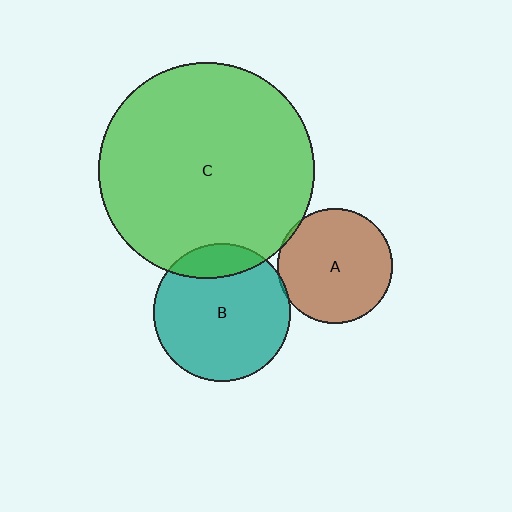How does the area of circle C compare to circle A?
Approximately 3.5 times.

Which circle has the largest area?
Circle C (green).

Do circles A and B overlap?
Yes.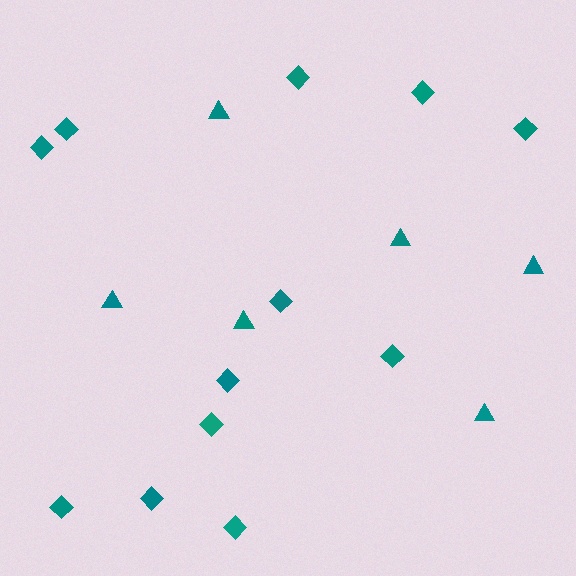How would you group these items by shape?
There are 2 groups: one group of triangles (6) and one group of diamonds (12).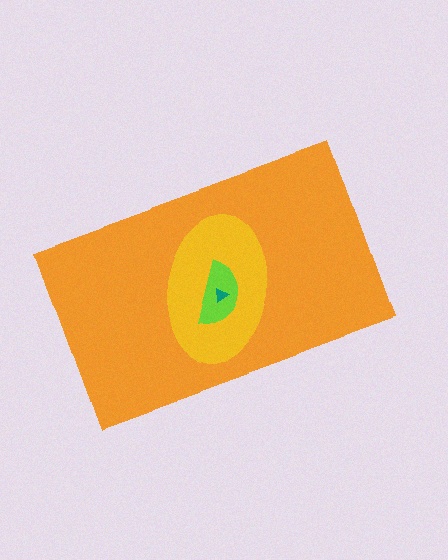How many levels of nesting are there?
4.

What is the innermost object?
The teal triangle.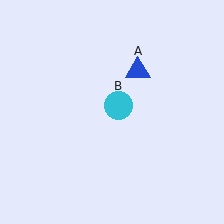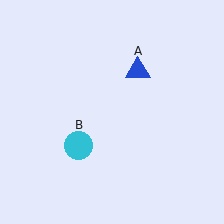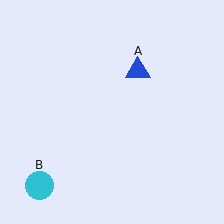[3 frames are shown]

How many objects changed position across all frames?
1 object changed position: cyan circle (object B).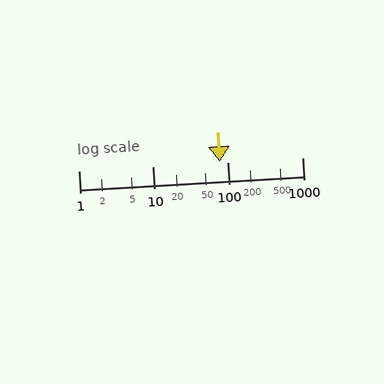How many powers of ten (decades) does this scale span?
The scale spans 3 decades, from 1 to 1000.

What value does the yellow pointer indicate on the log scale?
The pointer indicates approximately 78.